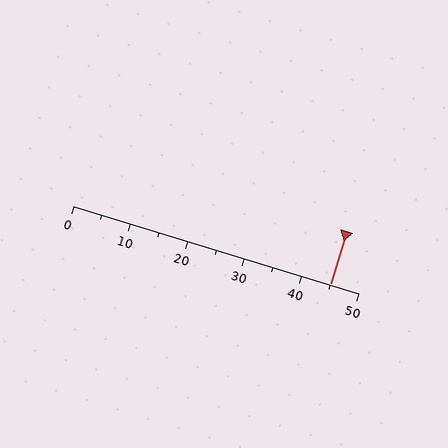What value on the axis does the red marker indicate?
The marker indicates approximately 45.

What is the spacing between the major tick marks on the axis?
The major ticks are spaced 10 apart.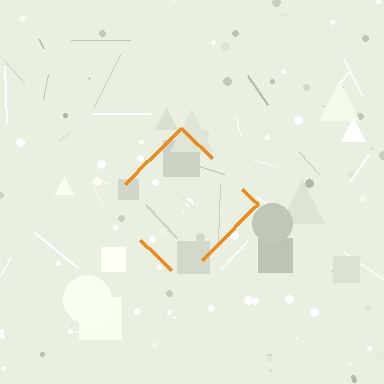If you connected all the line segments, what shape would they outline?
They would outline a diamond.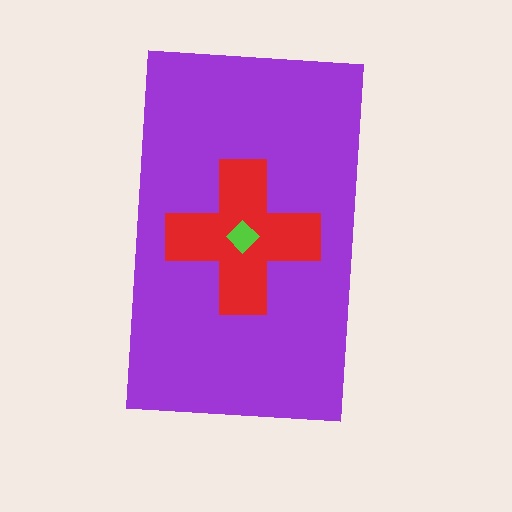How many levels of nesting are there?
3.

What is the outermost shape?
The purple rectangle.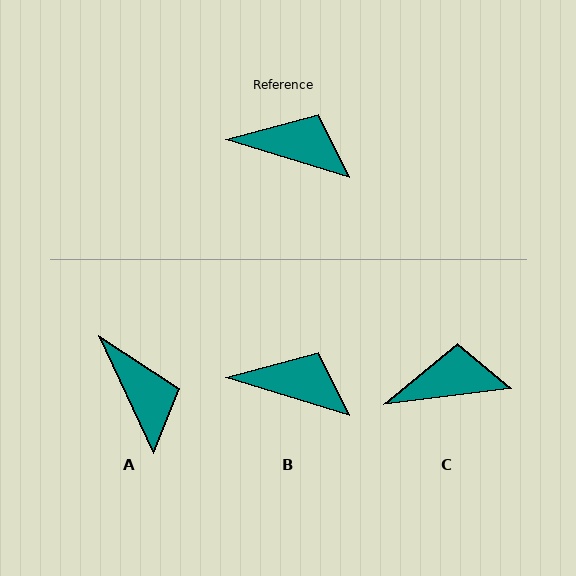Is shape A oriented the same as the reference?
No, it is off by about 48 degrees.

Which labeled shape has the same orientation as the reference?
B.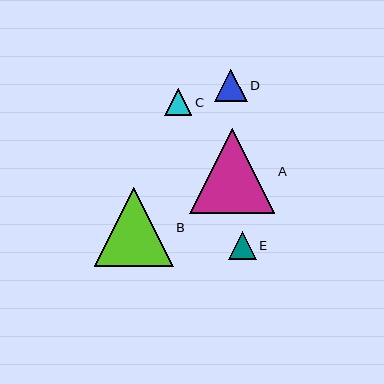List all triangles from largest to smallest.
From largest to smallest: A, B, D, E, C.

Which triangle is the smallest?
Triangle C is the smallest with a size of approximately 27 pixels.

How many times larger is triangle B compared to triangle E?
Triangle B is approximately 2.8 times the size of triangle E.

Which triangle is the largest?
Triangle A is the largest with a size of approximately 85 pixels.